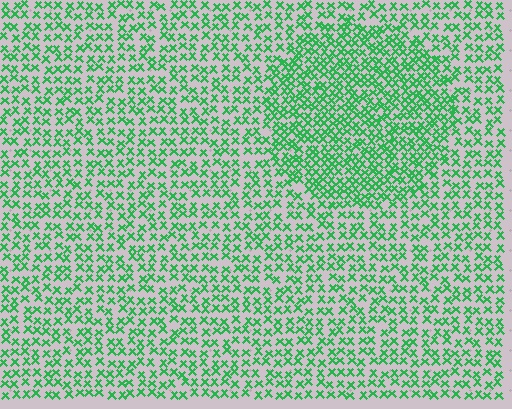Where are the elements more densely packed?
The elements are more densely packed inside the circle boundary.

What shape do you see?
I see a circle.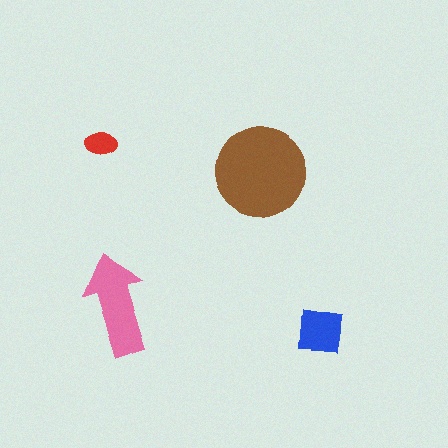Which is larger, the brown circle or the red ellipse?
The brown circle.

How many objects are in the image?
There are 4 objects in the image.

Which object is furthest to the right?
The blue square is rightmost.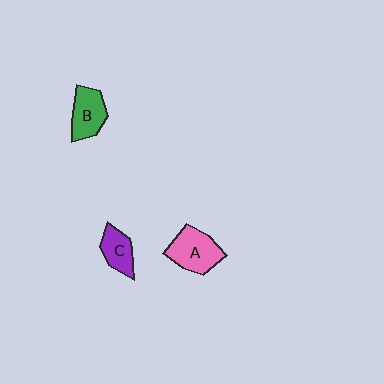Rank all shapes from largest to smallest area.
From largest to smallest: A (pink), B (green), C (purple).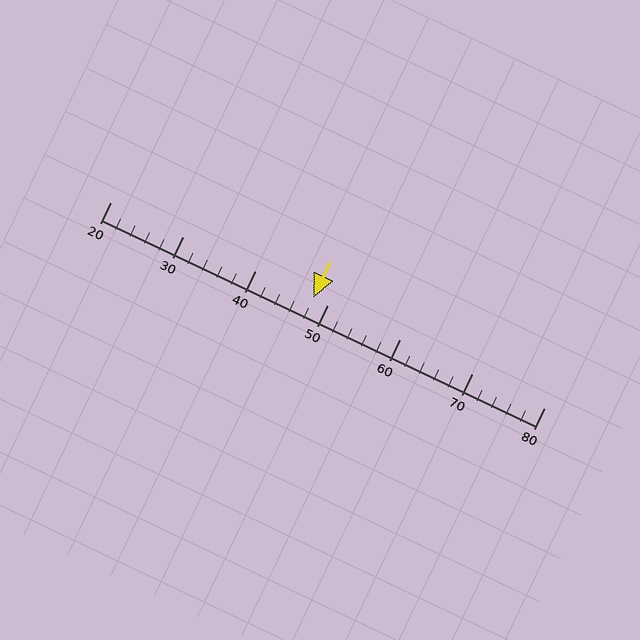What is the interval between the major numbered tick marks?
The major tick marks are spaced 10 units apart.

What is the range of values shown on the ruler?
The ruler shows values from 20 to 80.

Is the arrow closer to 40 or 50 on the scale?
The arrow is closer to 50.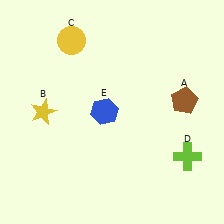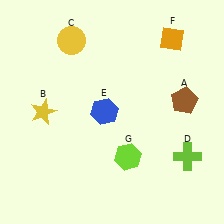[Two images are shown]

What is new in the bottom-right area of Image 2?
A lime hexagon (G) was added in the bottom-right area of Image 2.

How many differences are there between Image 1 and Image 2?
There are 2 differences between the two images.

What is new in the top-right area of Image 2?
An orange diamond (F) was added in the top-right area of Image 2.